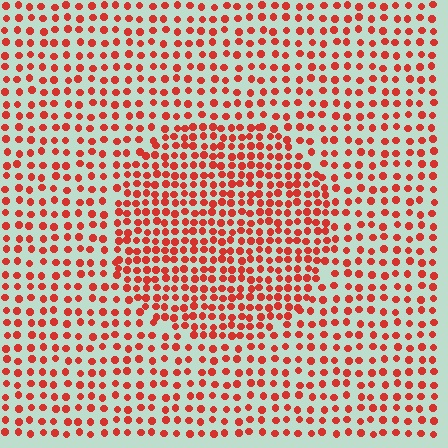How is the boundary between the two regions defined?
The boundary is defined by a change in element density (approximately 1.7x ratio). All elements are the same color, size, and shape.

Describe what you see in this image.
The image contains small red elements arranged at two different densities. A circle-shaped region is visible where the elements are more densely packed than the surrounding area.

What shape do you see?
I see a circle.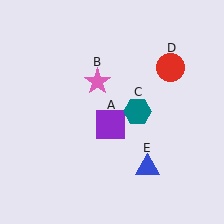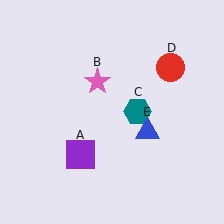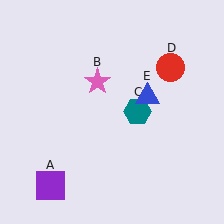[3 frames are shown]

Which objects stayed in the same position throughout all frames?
Pink star (object B) and teal hexagon (object C) and red circle (object D) remained stationary.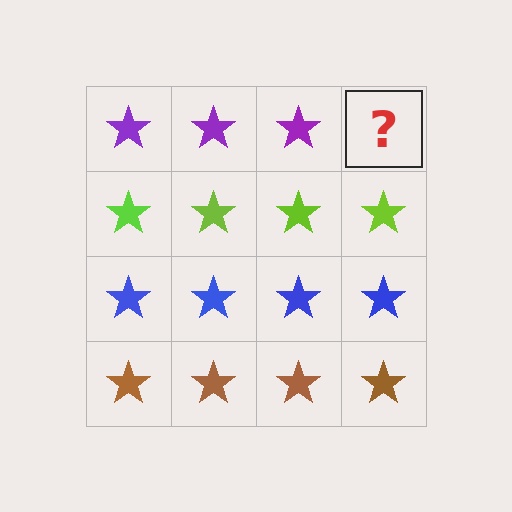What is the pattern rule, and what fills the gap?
The rule is that each row has a consistent color. The gap should be filled with a purple star.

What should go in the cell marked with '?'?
The missing cell should contain a purple star.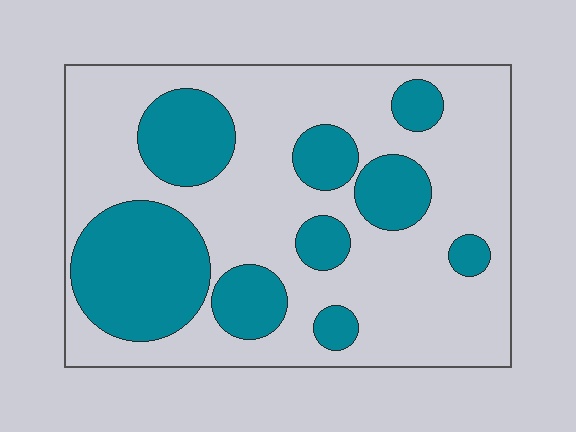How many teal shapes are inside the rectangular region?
9.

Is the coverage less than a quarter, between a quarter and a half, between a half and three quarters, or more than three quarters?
Between a quarter and a half.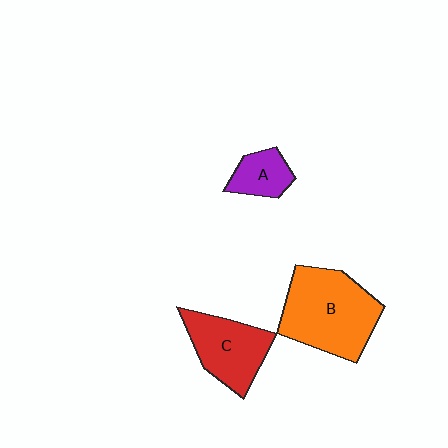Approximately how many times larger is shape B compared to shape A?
Approximately 2.8 times.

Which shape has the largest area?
Shape B (orange).